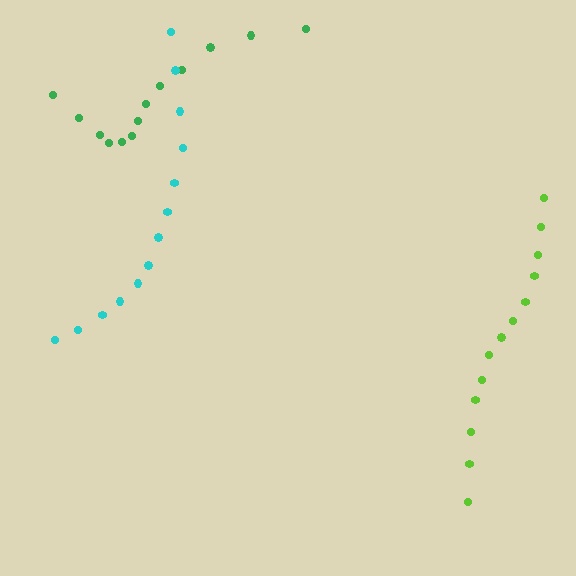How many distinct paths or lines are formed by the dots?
There are 3 distinct paths.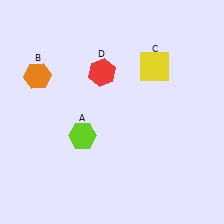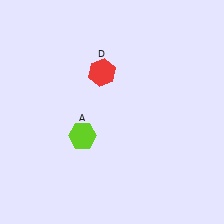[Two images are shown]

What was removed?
The orange hexagon (B), the yellow square (C) were removed in Image 2.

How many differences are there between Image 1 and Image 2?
There are 2 differences between the two images.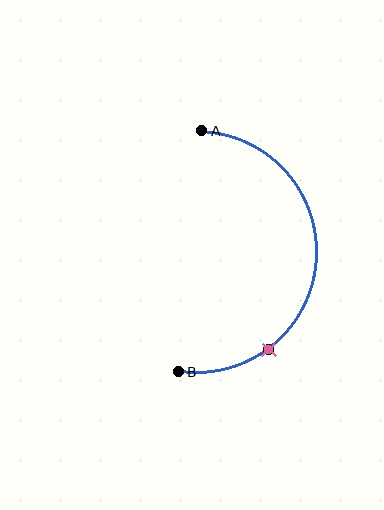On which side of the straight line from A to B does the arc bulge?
The arc bulges to the right of the straight line connecting A and B.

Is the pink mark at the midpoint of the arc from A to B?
No. The pink mark lies on the arc but is closer to endpoint B. The arc midpoint would be at the point on the curve equidistant along the arc from both A and B.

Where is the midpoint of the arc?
The arc midpoint is the point on the curve farthest from the straight line joining A and B. It sits to the right of that line.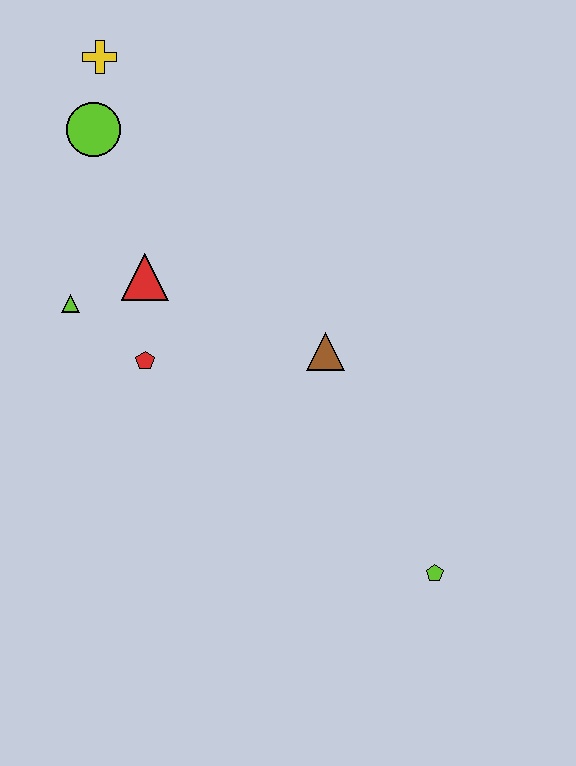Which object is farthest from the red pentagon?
The lime pentagon is farthest from the red pentagon.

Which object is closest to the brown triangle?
The red pentagon is closest to the brown triangle.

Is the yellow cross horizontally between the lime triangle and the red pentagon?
Yes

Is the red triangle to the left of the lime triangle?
No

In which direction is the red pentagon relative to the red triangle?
The red pentagon is below the red triangle.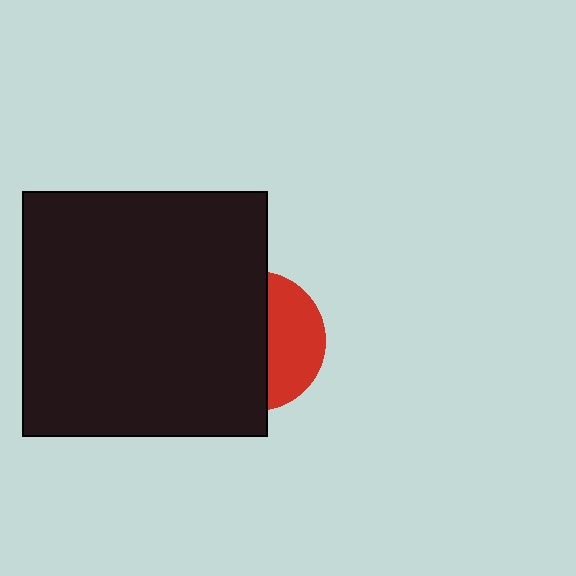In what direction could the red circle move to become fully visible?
The red circle could move right. That would shift it out from behind the black square entirely.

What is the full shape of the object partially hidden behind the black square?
The partially hidden object is a red circle.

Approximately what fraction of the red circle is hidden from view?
Roughly 60% of the red circle is hidden behind the black square.